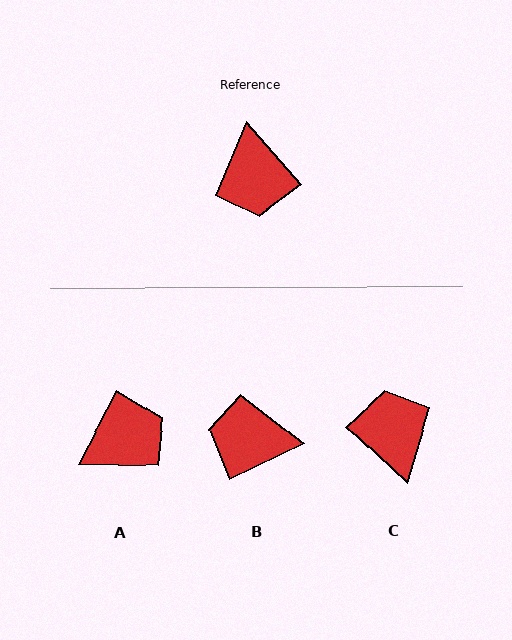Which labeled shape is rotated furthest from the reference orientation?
C, about 175 degrees away.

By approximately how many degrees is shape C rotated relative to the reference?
Approximately 175 degrees clockwise.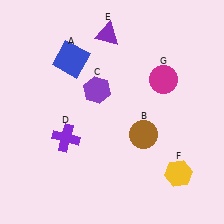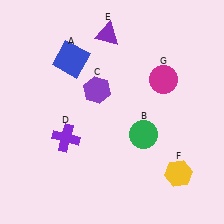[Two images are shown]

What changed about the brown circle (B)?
In Image 1, B is brown. In Image 2, it changed to green.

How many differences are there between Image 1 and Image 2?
There is 1 difference between the two images.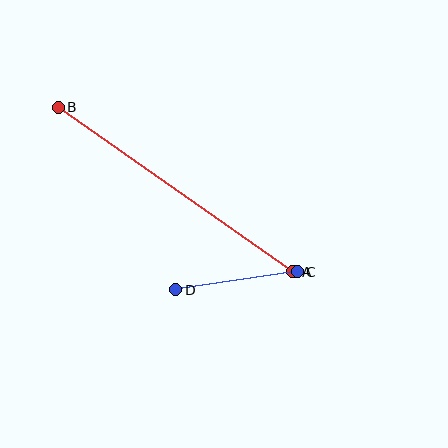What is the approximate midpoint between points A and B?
The midpoint is at approximately (175, 190) pixels.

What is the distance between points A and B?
The distance is approximately 287 pixels.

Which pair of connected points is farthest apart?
Points A and B are farthest apart.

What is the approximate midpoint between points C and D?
The midpoint is at approximately (237, 281) pixels.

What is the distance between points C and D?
The distance is approximately 123 pixels.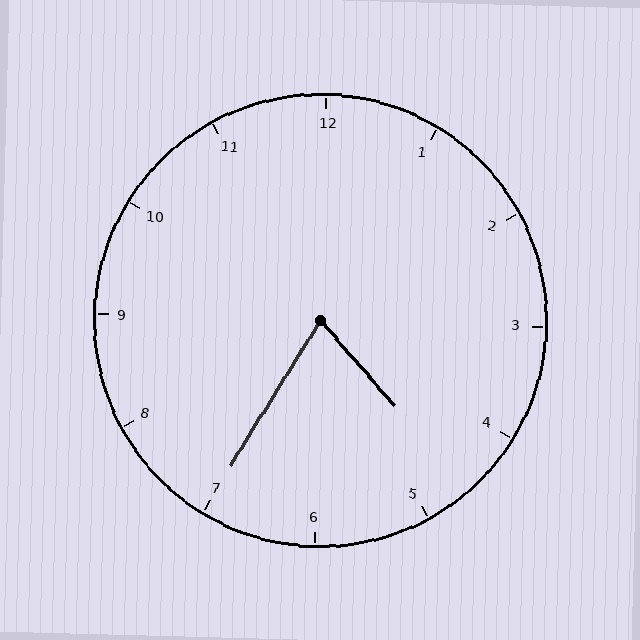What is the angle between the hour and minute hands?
Approximately 72 degrees.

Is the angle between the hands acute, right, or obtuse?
It is acute.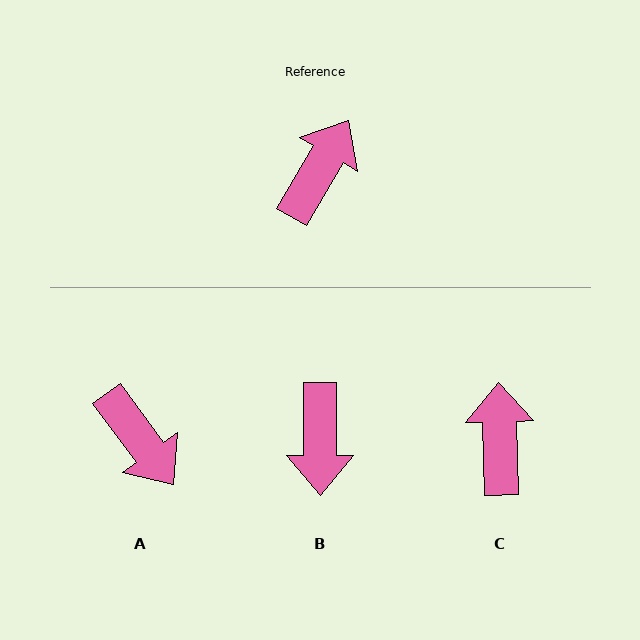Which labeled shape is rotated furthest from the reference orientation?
B, about 150 degrees away.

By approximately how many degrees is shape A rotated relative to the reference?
Approximately 113 degrees clockwise.